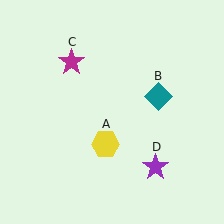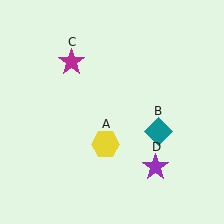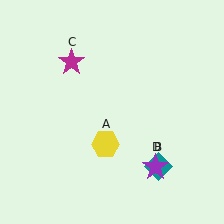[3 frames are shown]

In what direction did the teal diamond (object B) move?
The teal diamond (object B) moved down.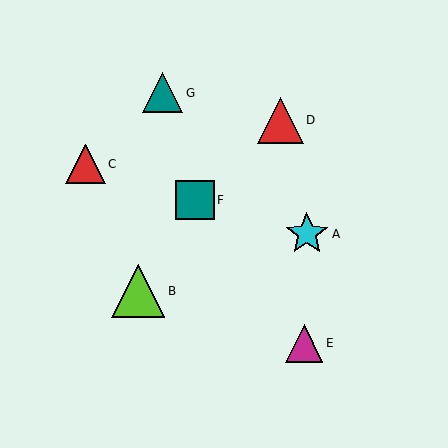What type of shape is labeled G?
Shape G is a teal triangle.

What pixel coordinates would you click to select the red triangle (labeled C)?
Click at (85, 164) to select the red triangle C.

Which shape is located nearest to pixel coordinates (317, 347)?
The magenta triangle (labeled E) at (304, 343) is nearest to that location.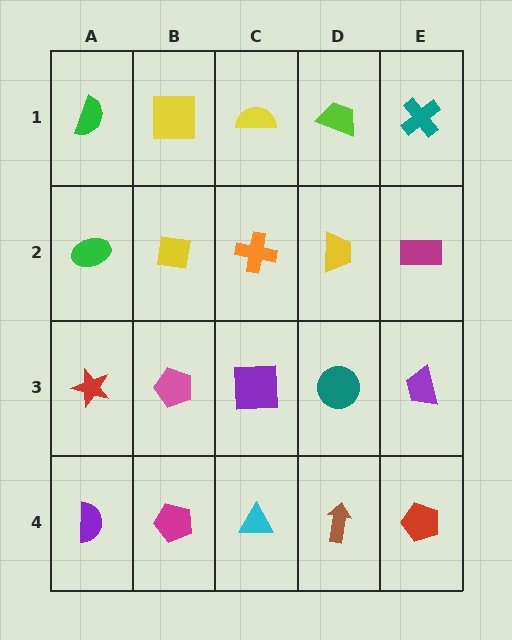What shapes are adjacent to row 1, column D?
A yellow trapezoid (row 2, column D), a yellow semicircle (row 1, column C), a teal cross (row 1, column E).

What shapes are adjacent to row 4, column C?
A purple square (row 3, column C), a magenta pentagon (row 4, column B), a brown arrow (row 4, column D).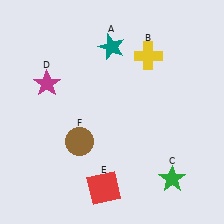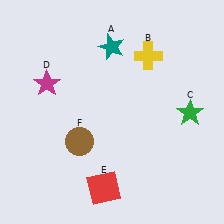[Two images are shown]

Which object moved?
The green star (C) moved up.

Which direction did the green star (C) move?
The green star (C) moved up.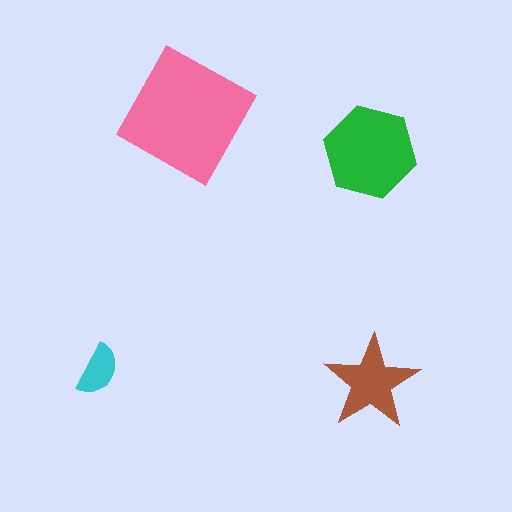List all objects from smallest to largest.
The cyan semicircle, the brown star, the green hexagon, the pink square.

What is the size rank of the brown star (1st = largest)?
3rd.